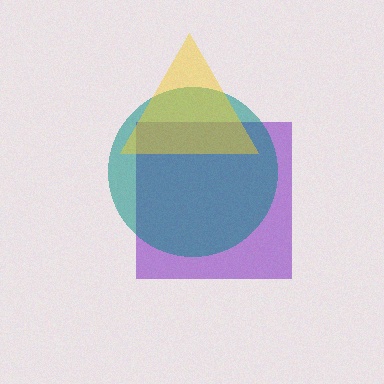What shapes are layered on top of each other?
The layered shapes are: a purple square, a teal circle, a yellow triangle.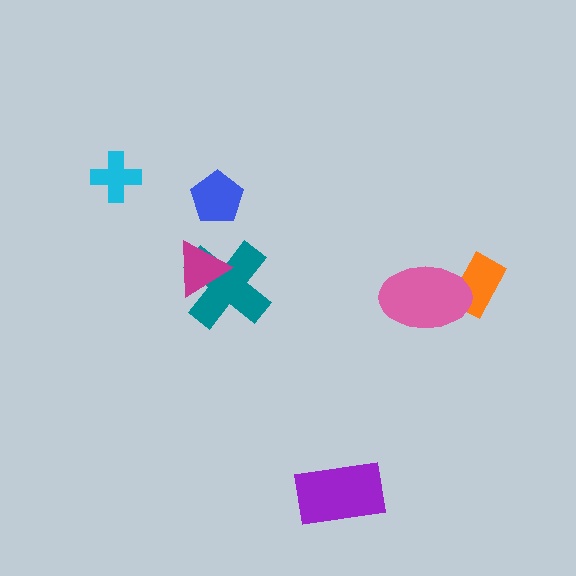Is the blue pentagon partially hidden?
No, no other shape covers it.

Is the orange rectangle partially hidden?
Yes, it is partially covered by another shape.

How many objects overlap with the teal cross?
1 object overlaps with the teal cross.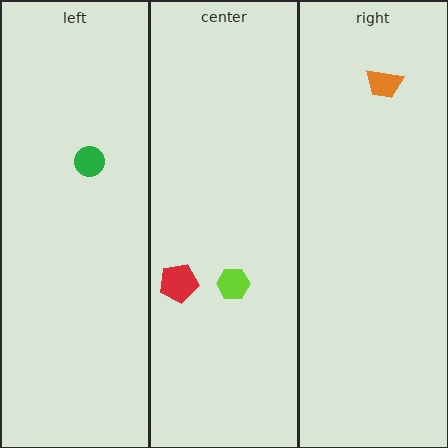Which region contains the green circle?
The left region.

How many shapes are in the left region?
1.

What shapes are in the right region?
The orange trapezoid.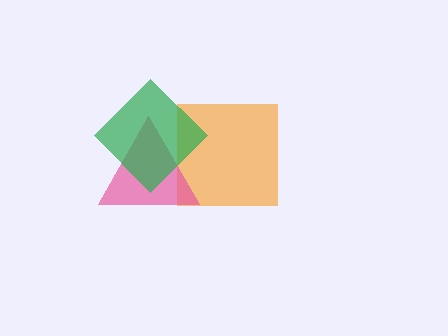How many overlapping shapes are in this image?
There are 3 overlapping shapes in the image.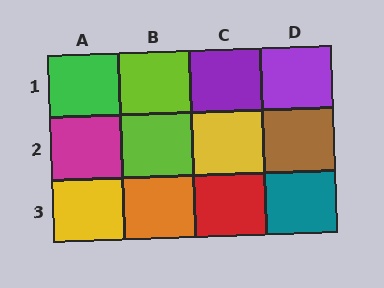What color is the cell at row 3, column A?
Yellow.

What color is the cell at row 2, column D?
Brown.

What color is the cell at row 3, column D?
Teal.